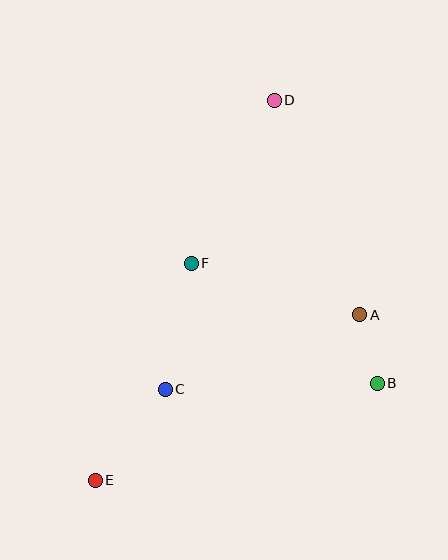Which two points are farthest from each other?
Points D and E are farthest from each other.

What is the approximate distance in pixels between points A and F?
The distance between A and F is approximately 176 pixels.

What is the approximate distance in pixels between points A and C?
The distance between A and C is approximately 208 pixels.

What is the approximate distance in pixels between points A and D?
The distance between A and D is approximately 230 pixels.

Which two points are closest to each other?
Points A and B are closest to each other.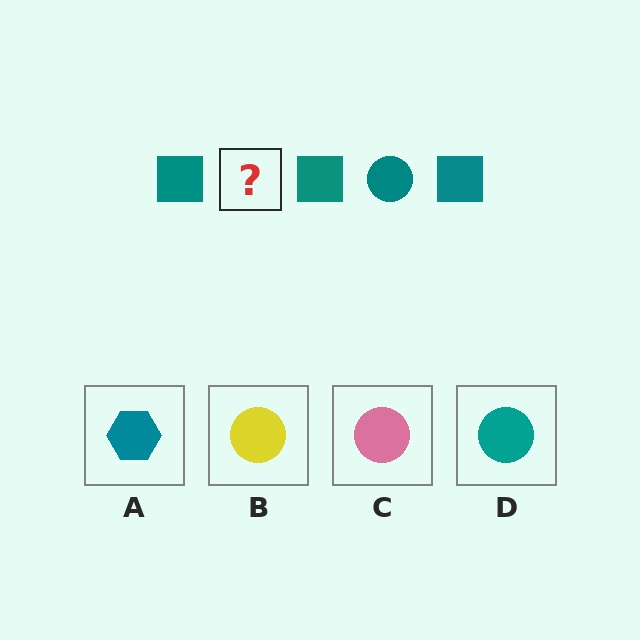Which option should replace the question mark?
Option D.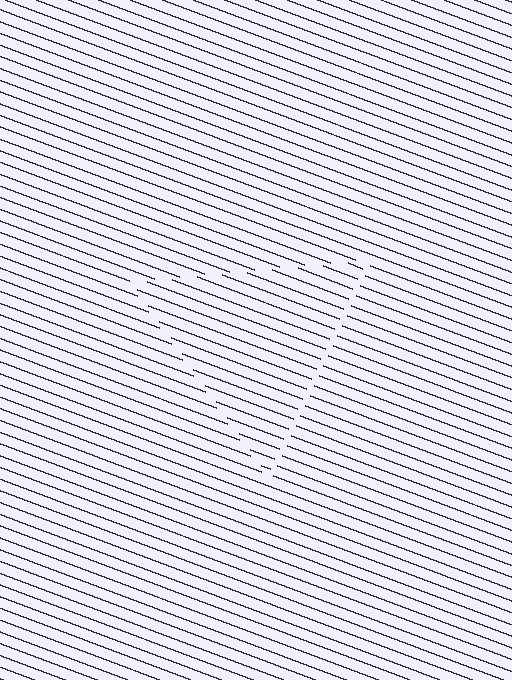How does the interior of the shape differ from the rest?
The interior of the shape contains the same grating, shifted by half a period — the contour is defined by the phase discontinuity where line-ends from the inner and outer gratings abut.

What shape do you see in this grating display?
An illusory triangle. The interior of the shape contains the same grating, shifted by half a period — the contour is defined by the phase discontinuity where line-ends from the inner and outer gratings abut.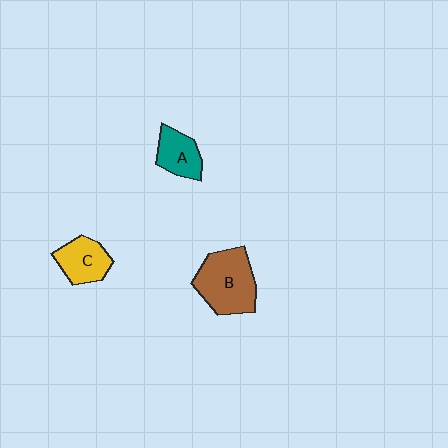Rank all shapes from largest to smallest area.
From largest to smallest: B (brown), C (yellow), A (teal).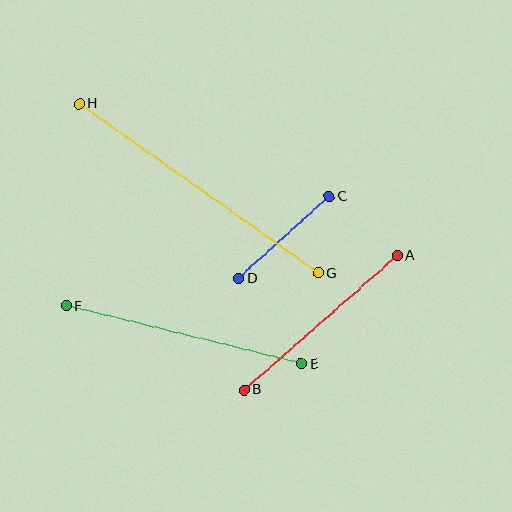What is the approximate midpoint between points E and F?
The midpoint is at approximately (184, 335) pixels.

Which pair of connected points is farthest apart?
Points G and H are farthest apart.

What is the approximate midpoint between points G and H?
The midpoint is at approximately (199, 188) pixels.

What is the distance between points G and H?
The distance is approximately 293 pixels.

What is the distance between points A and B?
The distance is approximately 204 pixels.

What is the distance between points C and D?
The distance is approximately 122 pixels.